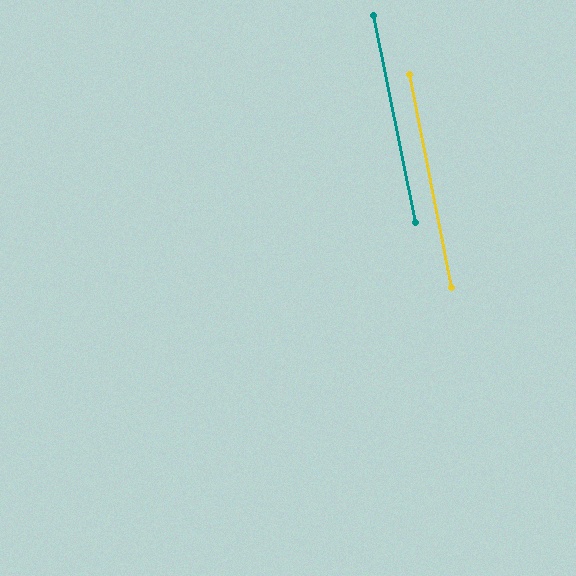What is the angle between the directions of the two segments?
Approximately 0 degrees.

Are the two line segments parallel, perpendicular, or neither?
Parallel — their directions differ by only 0.1°.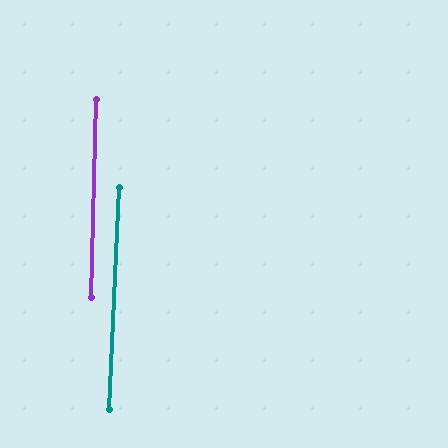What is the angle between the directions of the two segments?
Approximately 1 degree.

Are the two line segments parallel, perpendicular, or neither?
Parallel — their directions differ by only 1.1°.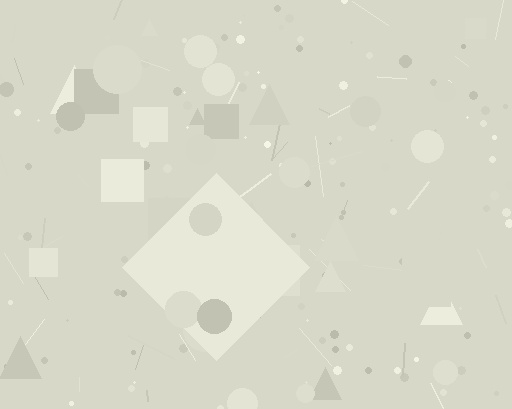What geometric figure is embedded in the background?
A diamond is embedded in the background.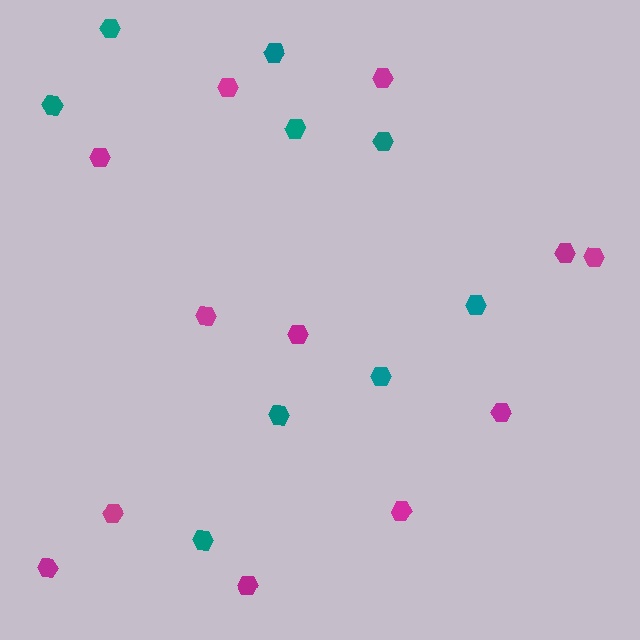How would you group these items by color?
There are 2 groups: one group of magenta hexagons (12) and one group of teal hexagons (9).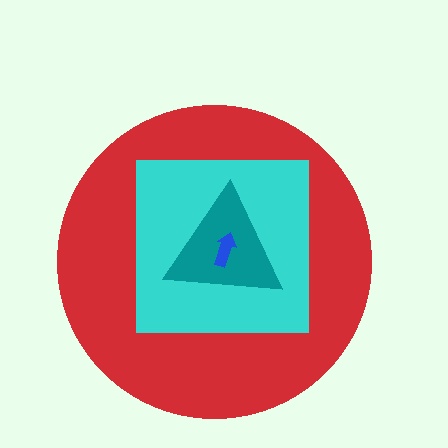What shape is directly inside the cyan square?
The teal triangle.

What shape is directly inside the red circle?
The cyan square.